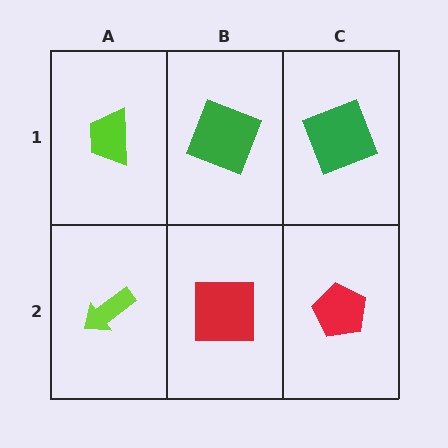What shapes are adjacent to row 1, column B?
A red square (row 2, column B), a lime trapezoid (row 1, column A), a green square (row 1, column C).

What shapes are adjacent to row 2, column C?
A green square (row 1, column C), a red square (row 2, column B).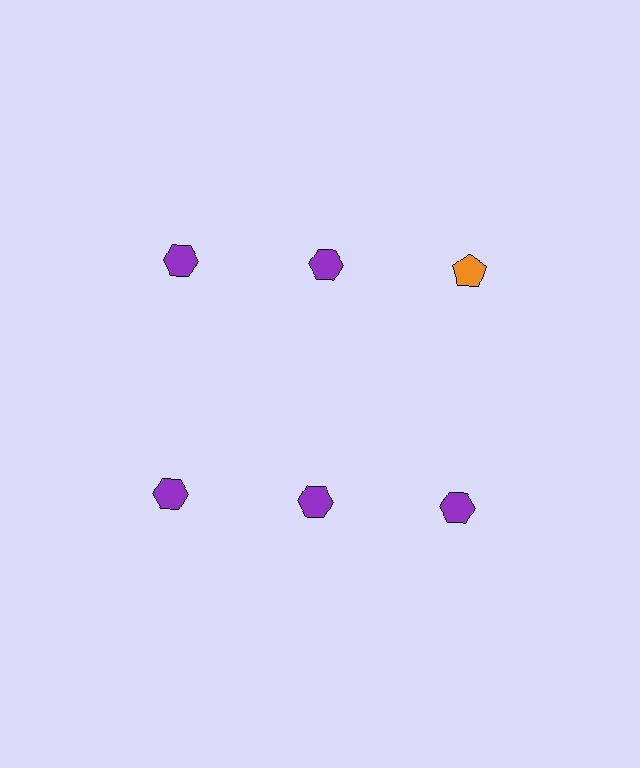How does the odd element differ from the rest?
It differs in both color (orange instead of purple) and shape (pentagon instead of hexagon).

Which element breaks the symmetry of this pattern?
The orange pentagon in the top row, center column breaks the symmetry. All other shapes are purple hexagons.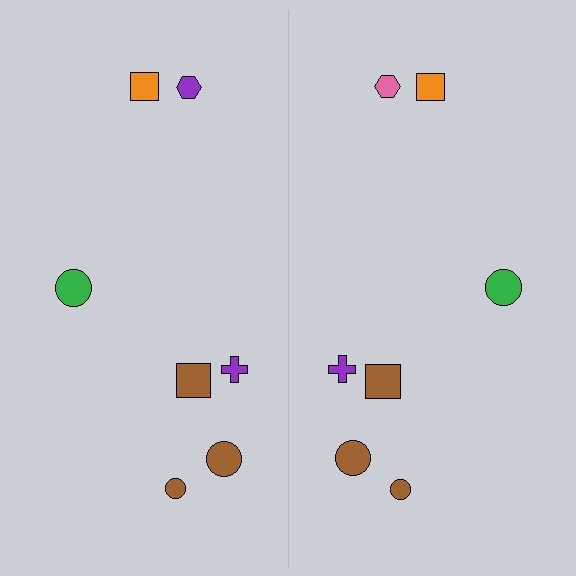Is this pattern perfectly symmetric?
No, the pattern is not perfectly symmetric. The pink hexagon on the right side breaks the symmetry — its mirror counterpart is purple.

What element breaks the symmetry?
The pink hexagon on the right side breaks the symmetry — its mirror counterpart is purple.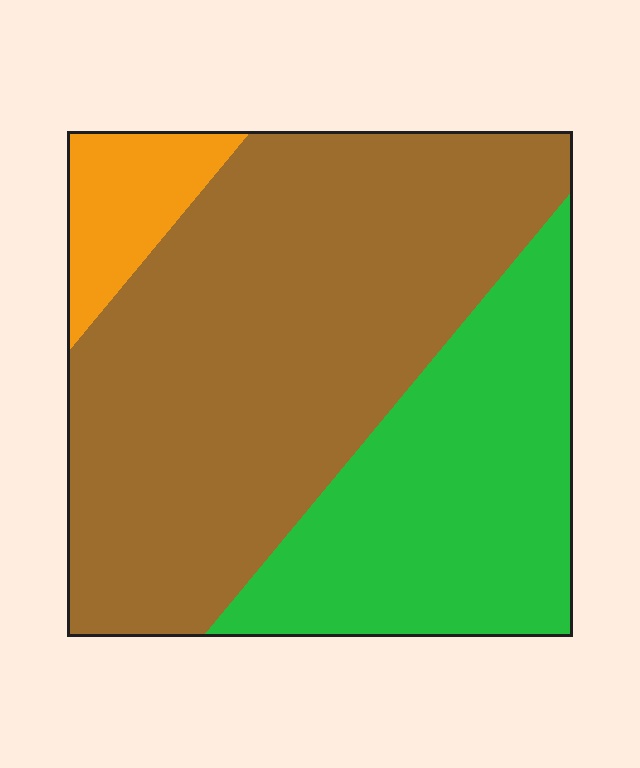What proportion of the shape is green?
Green takes up about one third (1/3) of the shape.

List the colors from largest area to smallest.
From largest to smallest: brown, green, orange.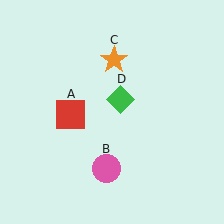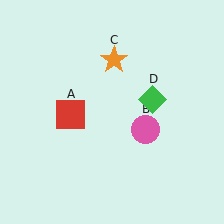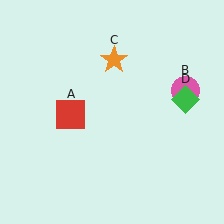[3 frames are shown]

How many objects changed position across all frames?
2 objects changed position: pink circle (object B), green diamond (object D).